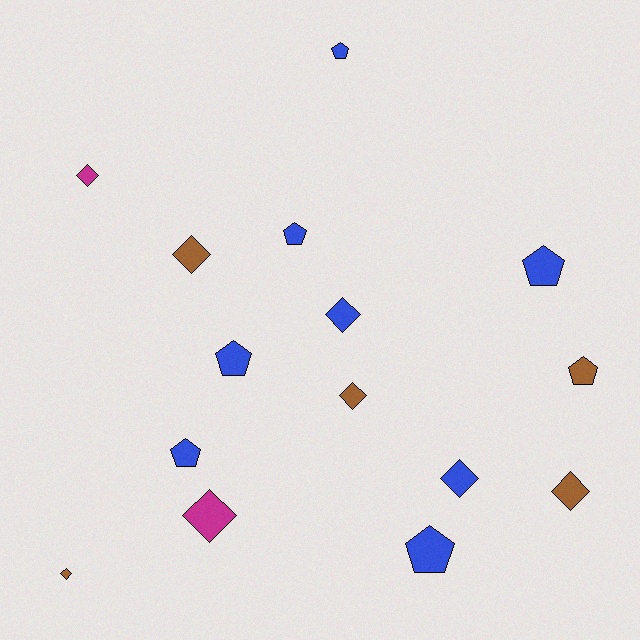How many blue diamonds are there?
There are 2 blue diamonds.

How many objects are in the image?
There are 15 objects.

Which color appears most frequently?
Blue, with 8 objects.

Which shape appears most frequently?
Diamond, with 8 objects.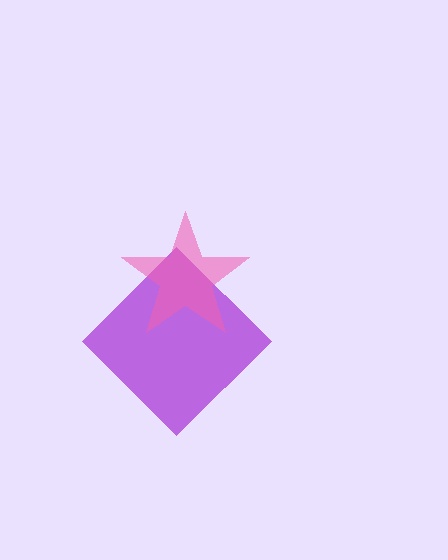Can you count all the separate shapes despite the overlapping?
Yes, there are 2 separate shapes.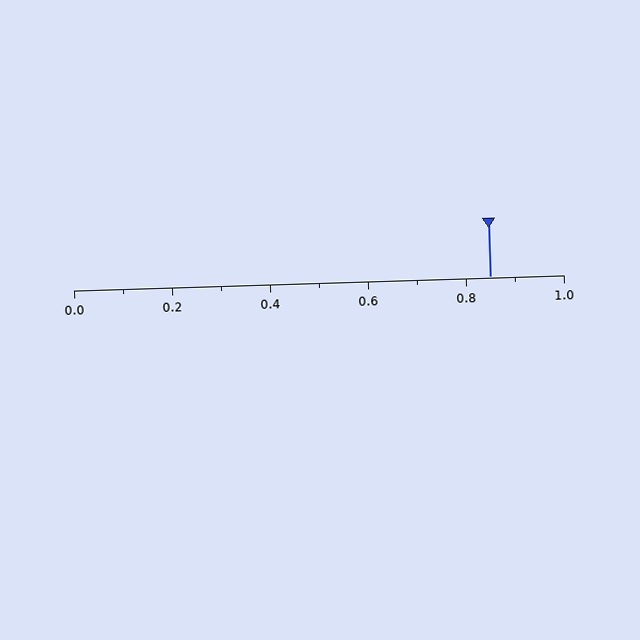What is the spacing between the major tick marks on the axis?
The major ticks are spaced 0.2 apart.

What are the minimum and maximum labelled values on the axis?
The axis runs from 0.0 to 1.0.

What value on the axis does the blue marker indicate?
The marker indicates approximately 0.85.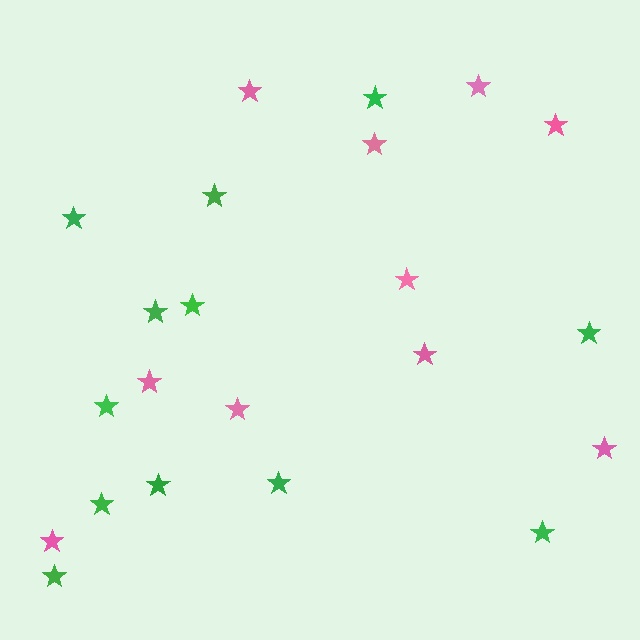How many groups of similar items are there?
There are 2 groups: one group of green stars (12) and one group of pink stars (10).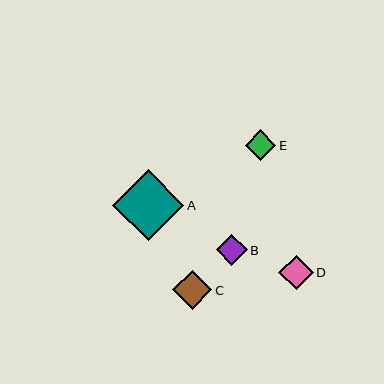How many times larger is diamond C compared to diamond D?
Diamond C is approximately 1.1 times the size of diamond D.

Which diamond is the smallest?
Diamond E is the smallest with a size of approximately 31 pixels.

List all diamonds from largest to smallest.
From largest to smallest: A, C, D, B, E.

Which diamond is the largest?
Diamond A is the largest with a size of approximately 71 pixels.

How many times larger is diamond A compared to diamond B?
Diamond A is approximately 2.3 times the size of diamond B.